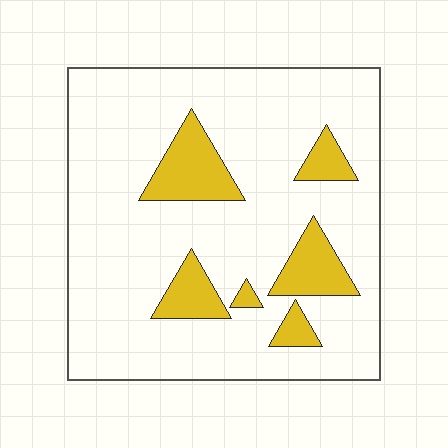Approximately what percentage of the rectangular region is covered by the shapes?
Approximately 15%.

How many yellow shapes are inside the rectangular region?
6.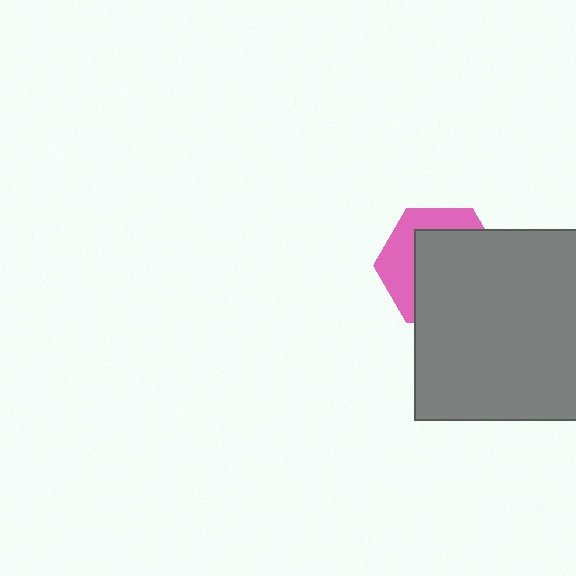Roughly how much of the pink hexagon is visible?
A small part of it is visible (roughly 36%).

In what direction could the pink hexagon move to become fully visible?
The pink hexagon could move toward the upper-left. That would shift it out from behind the gray square entirely.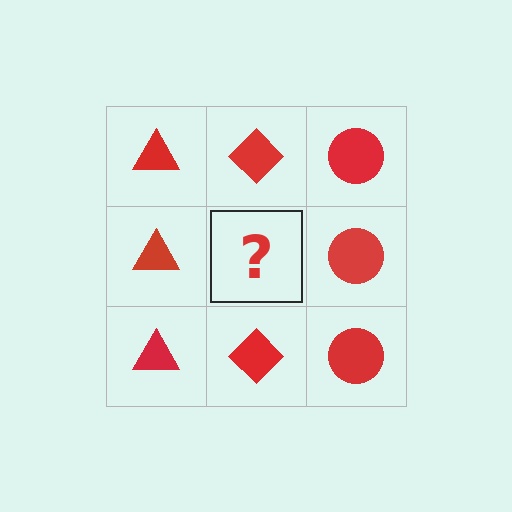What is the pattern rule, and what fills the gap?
The rule is that each column has a consistent shape. The gap should be filled with a red diamond.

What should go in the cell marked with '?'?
The missing cell should contain a red diamond.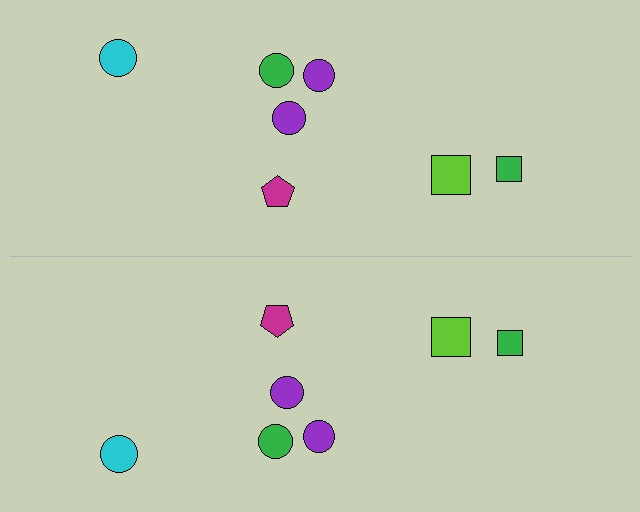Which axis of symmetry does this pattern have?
The pattern has a horizontal axis of symmetry running through the center of the image.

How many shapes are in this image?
There are 14 shapes in this image.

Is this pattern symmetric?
Yes, this pattern has bilateral (reflection) symmetry.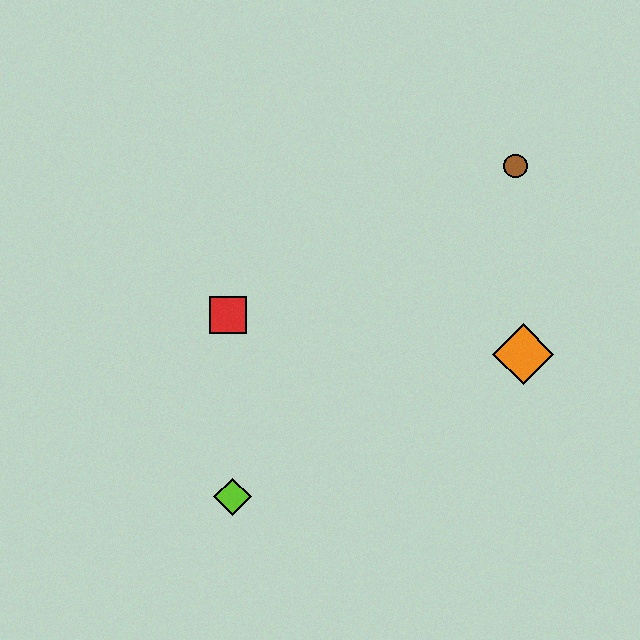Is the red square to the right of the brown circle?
No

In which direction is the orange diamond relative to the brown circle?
The orange diamond is below the brown circle.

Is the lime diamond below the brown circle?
Yes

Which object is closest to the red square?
The lime diamond is closest to the red square.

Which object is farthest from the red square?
The brown circle is farthest from the red square.